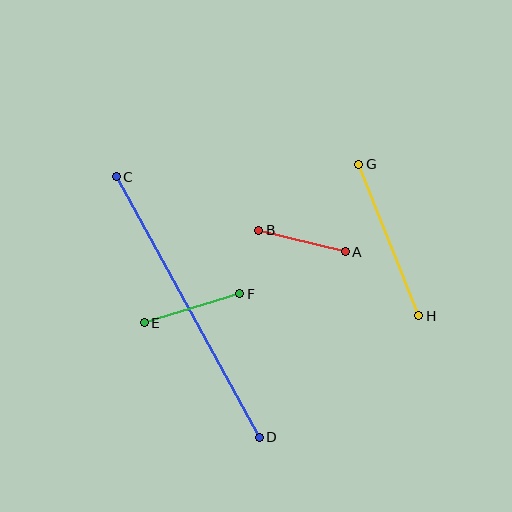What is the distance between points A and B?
The distance is approximately 89 pixels.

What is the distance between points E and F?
The distance is approximately 100 pixels.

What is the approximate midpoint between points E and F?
The midpoint is at approximately (192, 308) pixels.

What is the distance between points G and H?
The distance is approximately 163 pixels.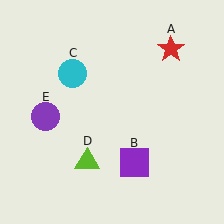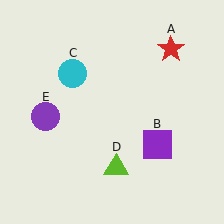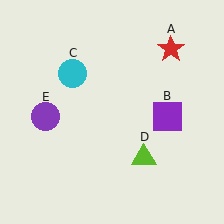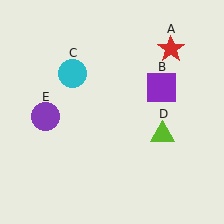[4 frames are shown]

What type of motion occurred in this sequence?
The purple square (object B), lime triangle (object D) rotated counterclockwise around the center of the scene.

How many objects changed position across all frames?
2 objects changed position: purple square (object B), lime triangle (object D).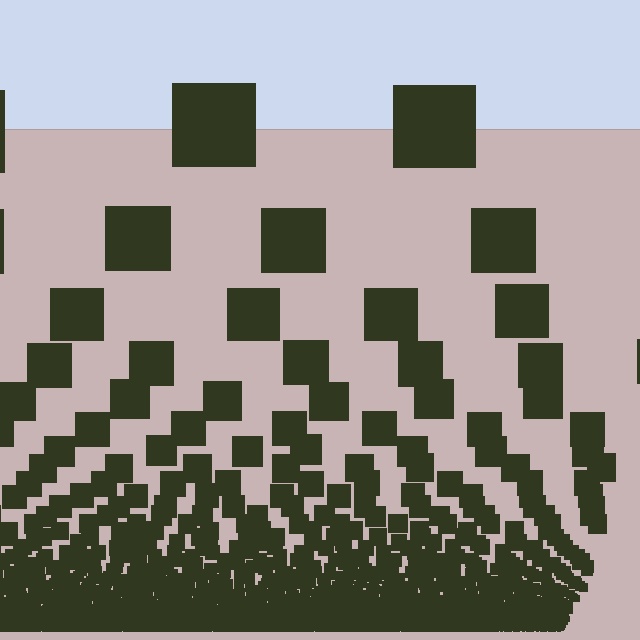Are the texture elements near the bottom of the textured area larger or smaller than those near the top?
Smaller. The gradient is inverted — elements near the bottom are smaller and denser.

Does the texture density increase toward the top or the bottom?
Density increases toward the bottom.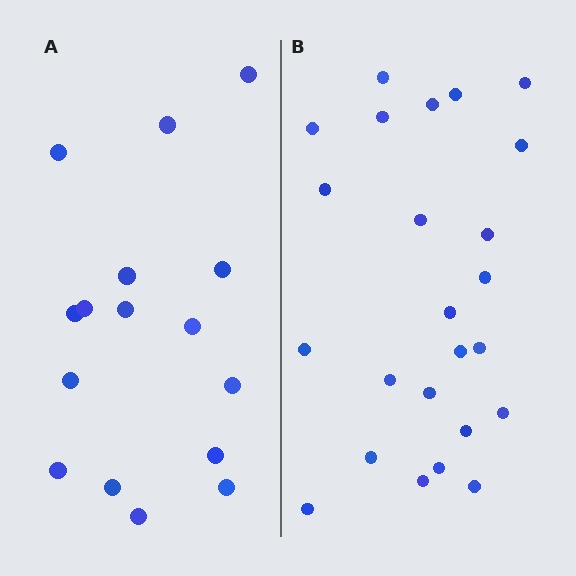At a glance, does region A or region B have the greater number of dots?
Region B (the right region) has more dots.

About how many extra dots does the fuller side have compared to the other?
Region B has roughly 8 or so more dots than region A.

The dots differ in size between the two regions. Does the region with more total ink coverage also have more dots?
No. Region A has more total ink coverage because its dots are larger, but region B actually contains more individual dots. Total area can be misleading — the number of items is what matters here.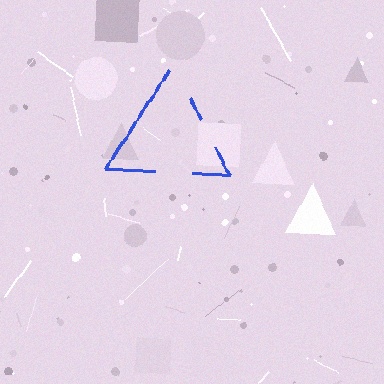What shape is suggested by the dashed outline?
The dashed outline suggests a triangle.